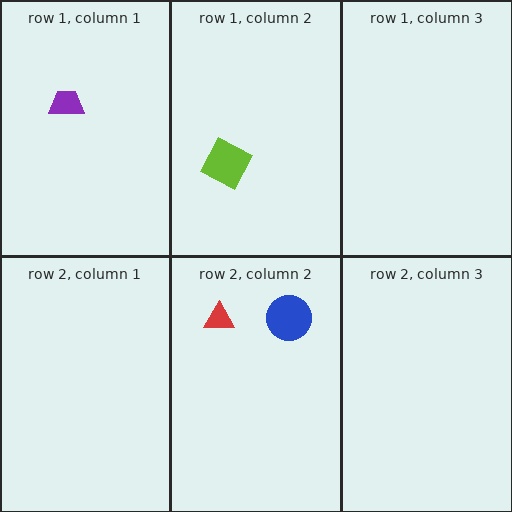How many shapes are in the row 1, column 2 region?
1.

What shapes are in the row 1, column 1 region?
The purple trapezoid.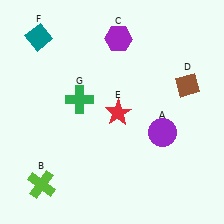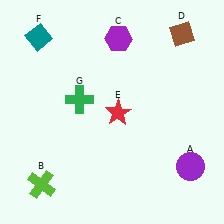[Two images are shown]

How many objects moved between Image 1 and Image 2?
2 objects moved between the two images.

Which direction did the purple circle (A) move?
The purple circle (A) moved down.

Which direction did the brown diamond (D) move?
The brown diamond (D) moved up.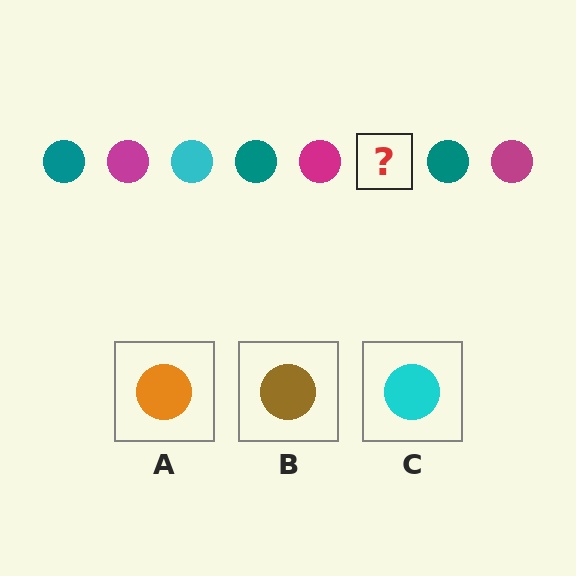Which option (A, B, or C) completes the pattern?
C.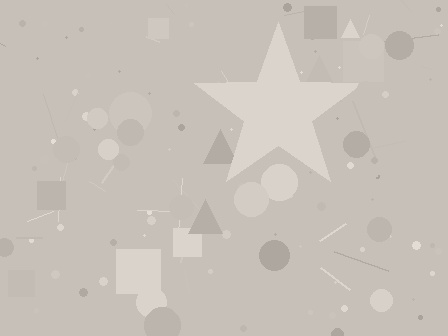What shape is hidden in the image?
A star is hidden in the image.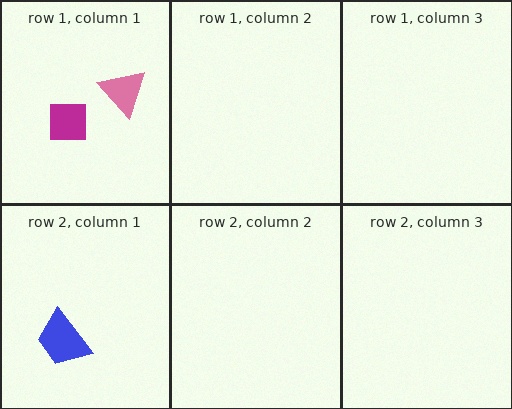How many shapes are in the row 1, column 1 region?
2.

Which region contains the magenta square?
The row 1, column 1 region.